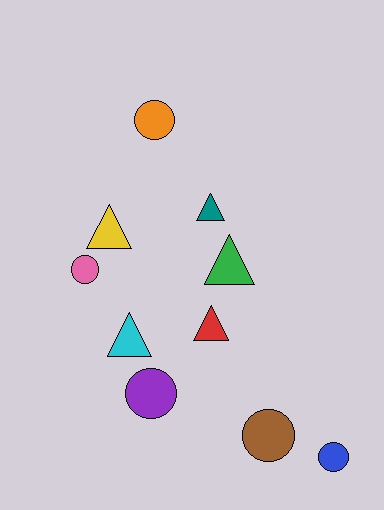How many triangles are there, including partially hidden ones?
There are 5 triangles.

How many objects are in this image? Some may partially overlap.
There are 10 objects.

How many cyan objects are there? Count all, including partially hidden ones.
There is 1 cyan object.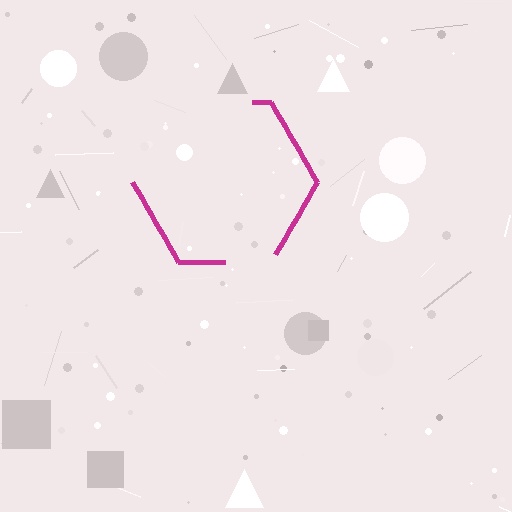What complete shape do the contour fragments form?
The contour fragments form a hexagon.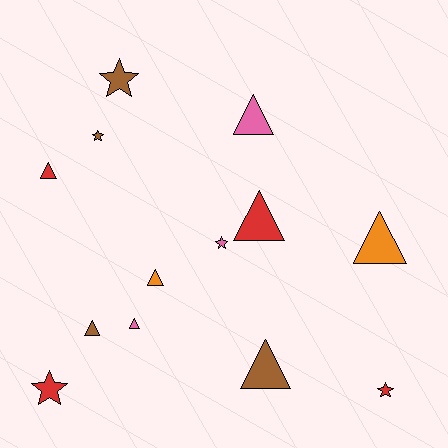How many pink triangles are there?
There are 2 pink triangles.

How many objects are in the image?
There are 13 objects.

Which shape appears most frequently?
Triangle, with 8 objects.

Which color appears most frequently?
Red, with 4 objects.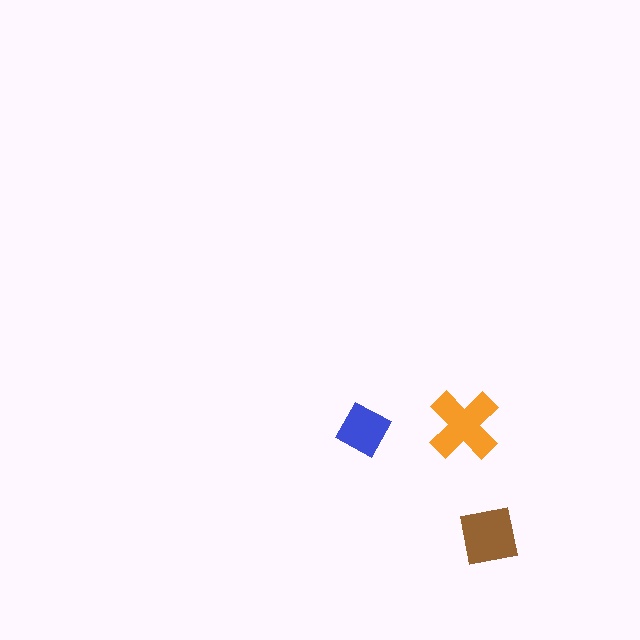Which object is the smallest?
The blue square.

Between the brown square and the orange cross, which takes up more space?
The orange cross.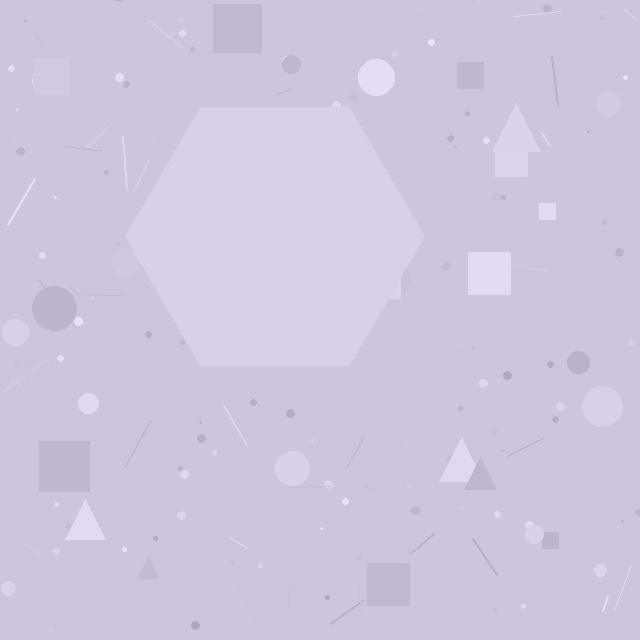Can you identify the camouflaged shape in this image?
The camouflaged shape is a hexagon.